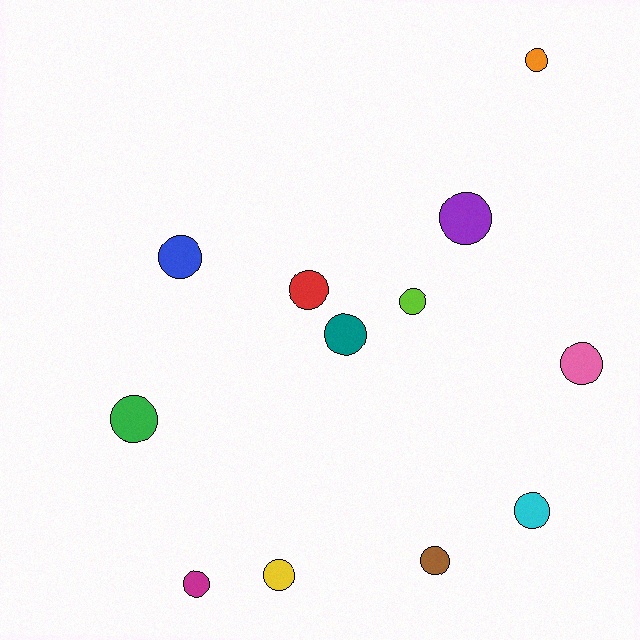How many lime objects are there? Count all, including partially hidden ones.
There is 1 lime object.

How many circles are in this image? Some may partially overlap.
There are 12 circles.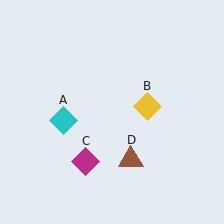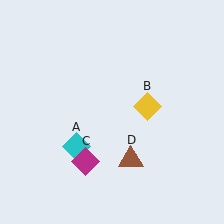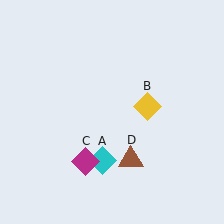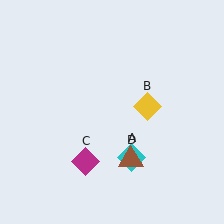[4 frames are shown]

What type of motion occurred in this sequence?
The cyan diamond (object A) rotated counterclockwise around the center of the scene.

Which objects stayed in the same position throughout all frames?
Yellow diamond (object B) and magenta diamond (object C) and brown triangle (object D) remained stationary.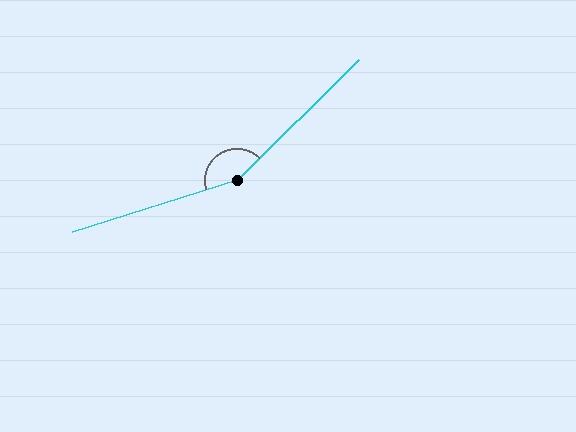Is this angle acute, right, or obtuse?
It is obtuse.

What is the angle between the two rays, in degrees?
Approximately 153 degrees.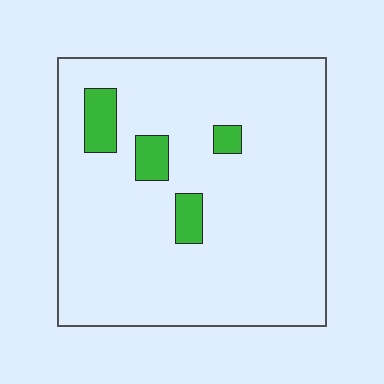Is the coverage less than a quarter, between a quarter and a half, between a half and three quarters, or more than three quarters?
Less than a quarter.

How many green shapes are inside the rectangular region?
4.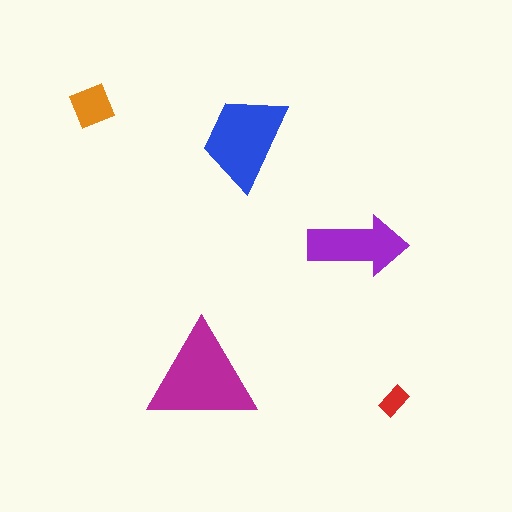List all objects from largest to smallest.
The magenta triangle, the blue trapezoid, the purple arrow, the orange square, the red rectangle.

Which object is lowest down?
The red rectangle is bottommost.